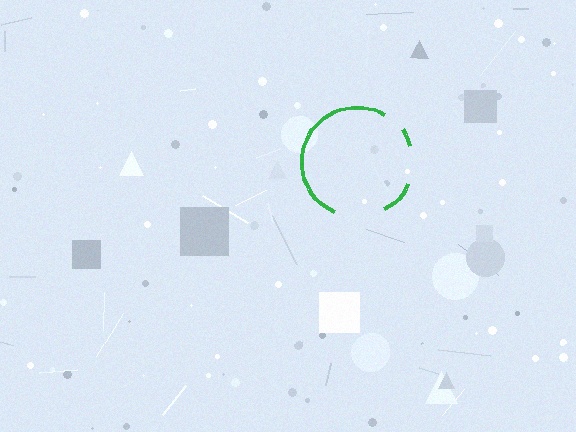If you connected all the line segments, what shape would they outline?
They would outline a circle.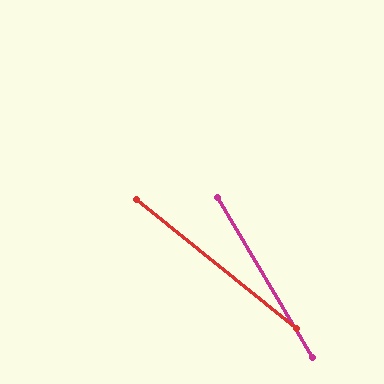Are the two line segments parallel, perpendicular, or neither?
Neither parallel nor perpendicular — they differ by about 20°.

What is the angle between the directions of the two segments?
Approximately 20 degrees.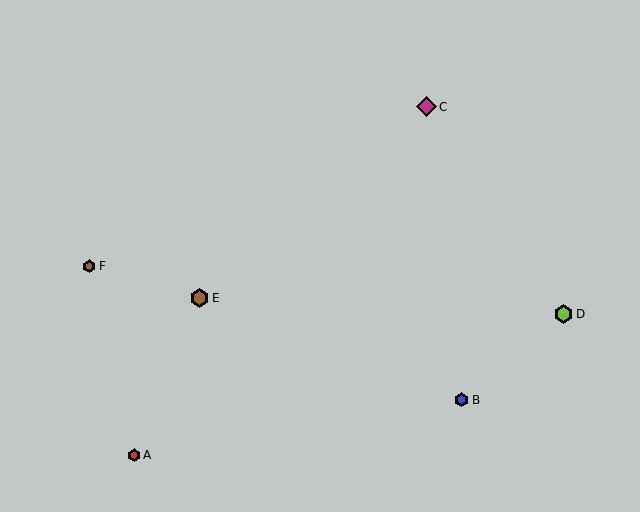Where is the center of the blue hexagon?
The center of the blue hexagon is at (462, 400).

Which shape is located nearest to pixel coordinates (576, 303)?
The lime hexagon (labeled D) at (564, 314) is nearest to that location.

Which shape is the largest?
The brown hexagon (labeled E) is the largest.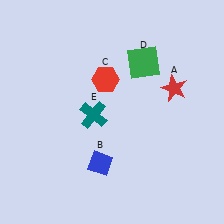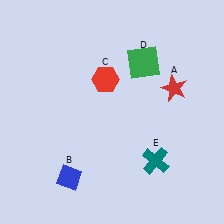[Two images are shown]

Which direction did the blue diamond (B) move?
The blue diamond (B) moved left.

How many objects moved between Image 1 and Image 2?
2 objects moved between the two images.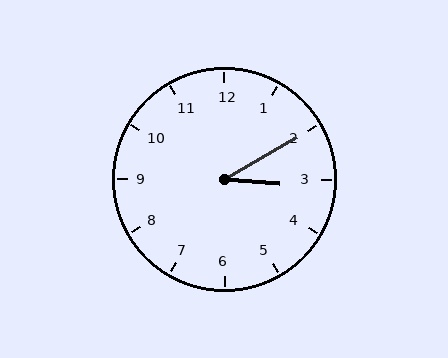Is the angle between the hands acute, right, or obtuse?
It is acute.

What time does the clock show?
3:10.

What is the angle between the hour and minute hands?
Approximately 35 degrees.